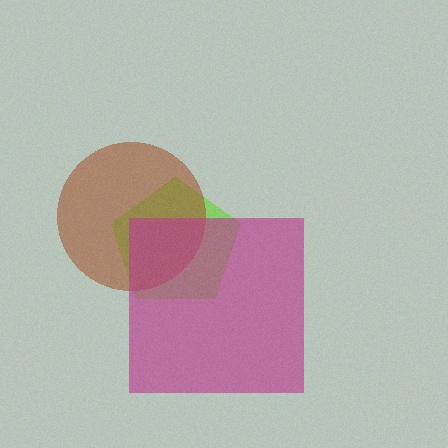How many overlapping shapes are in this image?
There are 3 overlapping shapes in the image.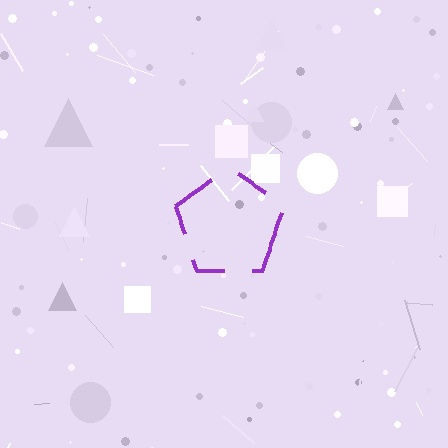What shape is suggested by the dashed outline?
The dashed outline suggests a pentagon.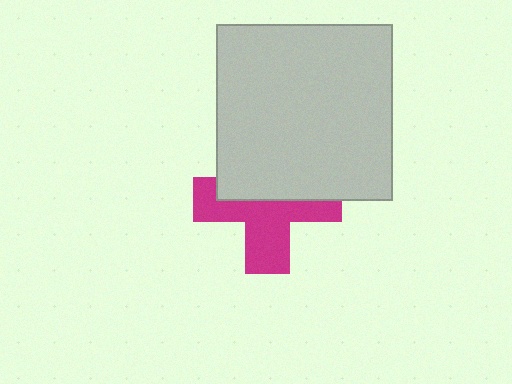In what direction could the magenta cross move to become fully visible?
The magenta cross could move down. That would shift it out from behind the light gray square entirely.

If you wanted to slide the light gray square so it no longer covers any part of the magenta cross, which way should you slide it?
Slide it up — that is the most direct way to separate the two shapes.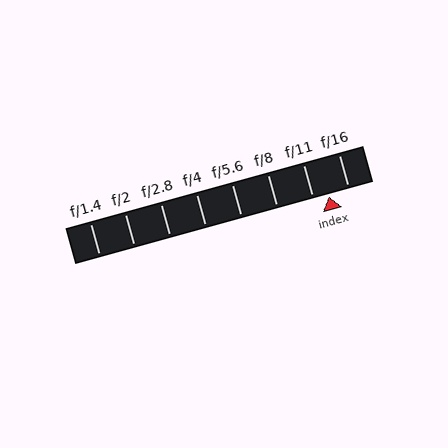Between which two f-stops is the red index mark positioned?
The index mark is between f/11 and f/16.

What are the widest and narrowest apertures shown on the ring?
The widest aperture shown is f/1.4 and the narrowest is f/16.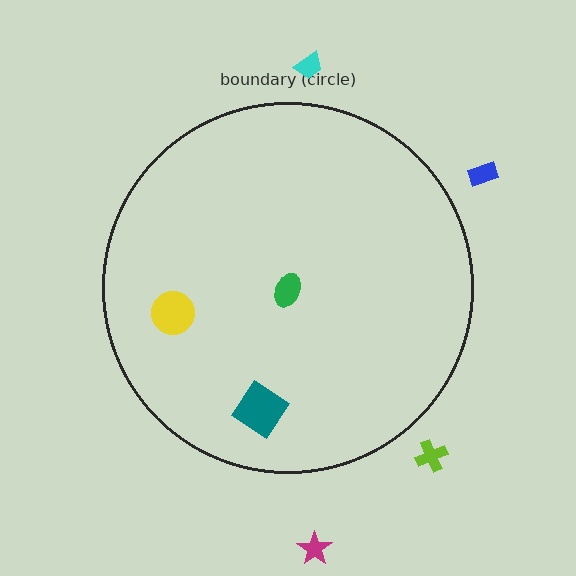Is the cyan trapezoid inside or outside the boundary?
Outside.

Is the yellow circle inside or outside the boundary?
Inside.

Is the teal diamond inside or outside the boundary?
Inside.